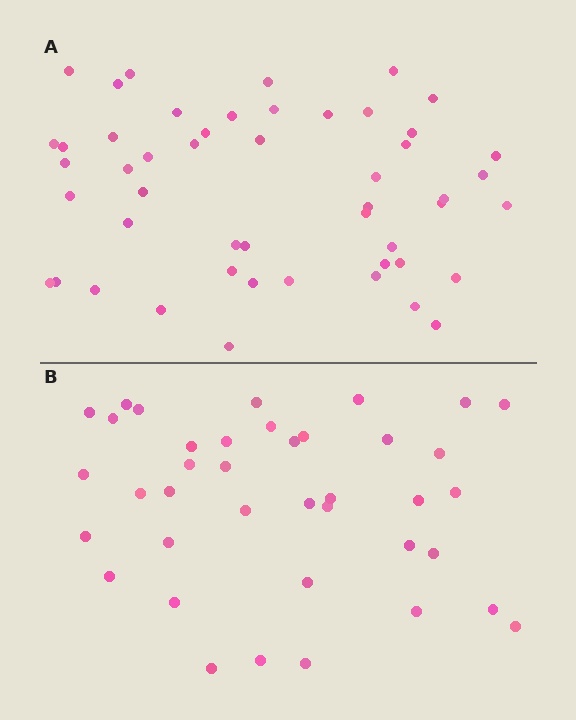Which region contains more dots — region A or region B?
Region A (the top region) has more dots.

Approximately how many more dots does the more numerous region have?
Region A has roughly 12 or so more dots than region B.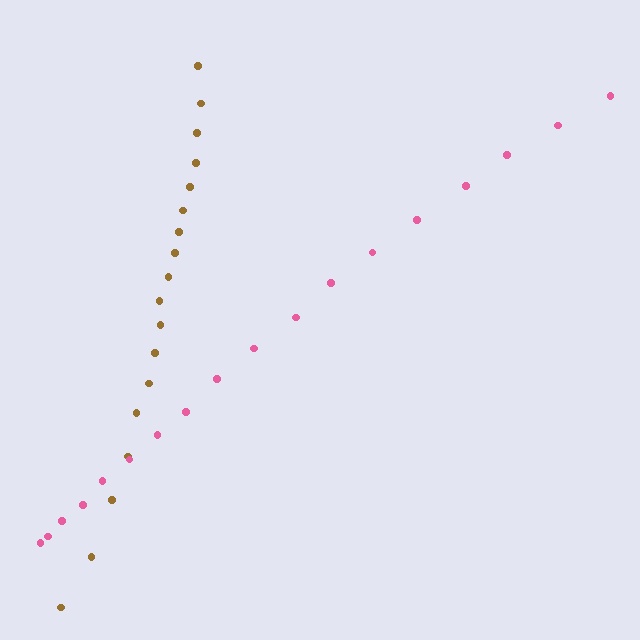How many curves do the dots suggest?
There are 2 distinct paths.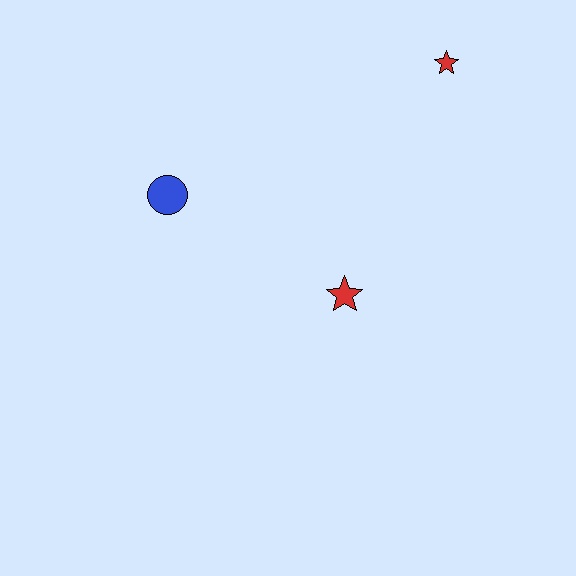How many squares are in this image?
There are no squares.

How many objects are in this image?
There are 3 objects.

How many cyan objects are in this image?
There are no cyan objects.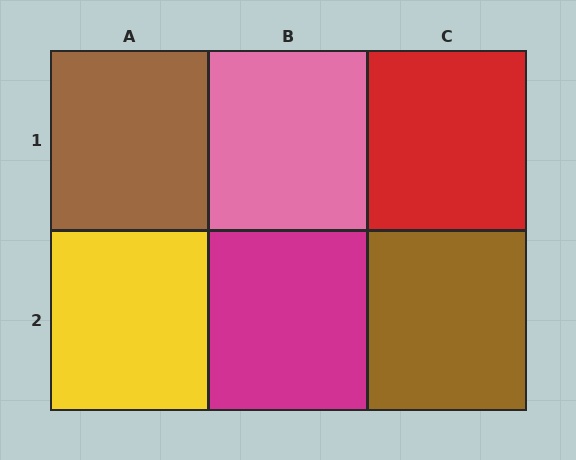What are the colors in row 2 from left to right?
Yellow, magenta, brown.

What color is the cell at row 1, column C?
Red.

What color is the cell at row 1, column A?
Brown.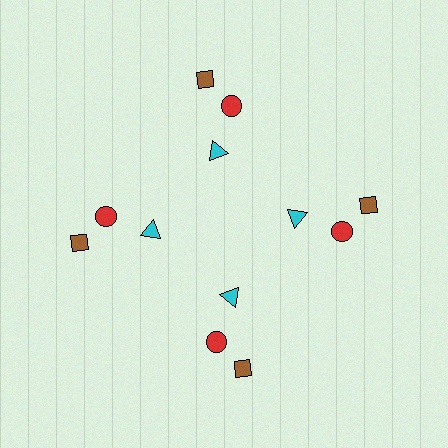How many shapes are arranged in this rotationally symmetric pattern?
There are 12 shapes, arranged in 4 groups of 3.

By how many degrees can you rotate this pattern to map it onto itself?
The pattern maps onto itself every 90 degrees of rotation.